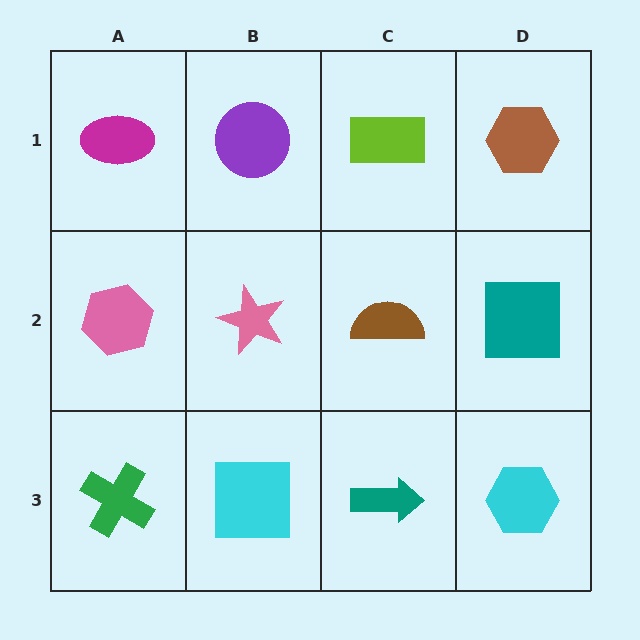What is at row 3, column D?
A cyan hexagon.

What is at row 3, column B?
A cyan square.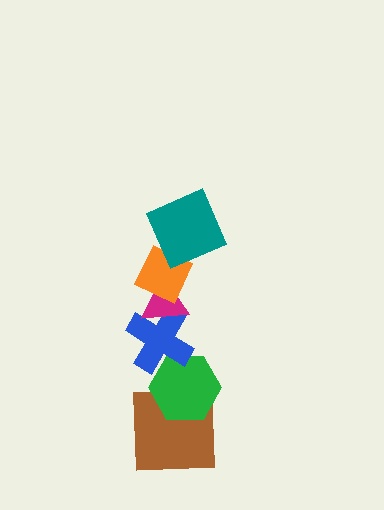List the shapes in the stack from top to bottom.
From top to bottom: the teal square, the orange diamond, the magenta triangle, the blue cross, the green hexagon, the brown square.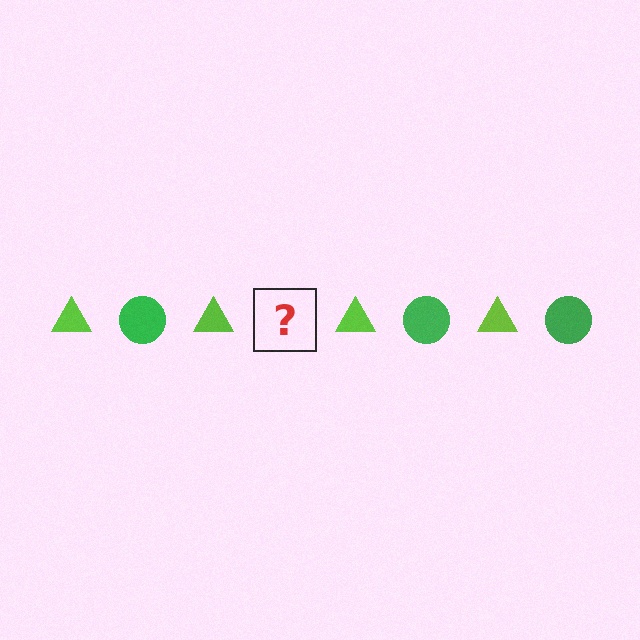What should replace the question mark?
The question mark should be replaced with a green circle.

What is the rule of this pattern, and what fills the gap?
The rule is that the pattern alternates between lime triangle and green circle. The gap should be filled with a green circle.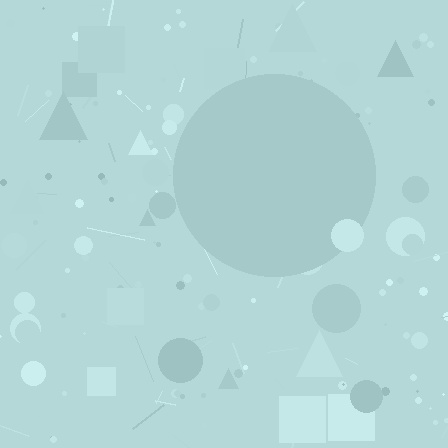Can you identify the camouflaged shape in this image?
The camouflaged shape is a circle.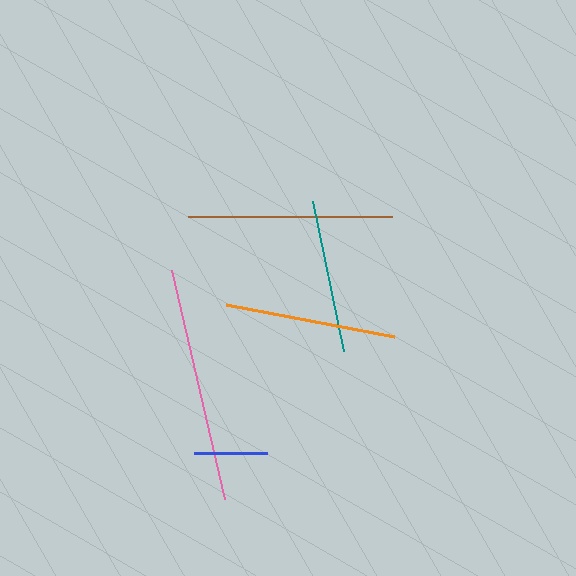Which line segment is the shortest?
The blue line is the shortest at approximately 73 pixels.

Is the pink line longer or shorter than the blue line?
The pink line is longer than the blue line.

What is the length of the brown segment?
The brown segment is approximately 205 pixels long.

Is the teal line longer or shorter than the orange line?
The orange line is longer than the teal line.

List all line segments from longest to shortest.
From longest to shortest: pink, brown, orange, teal, blue.